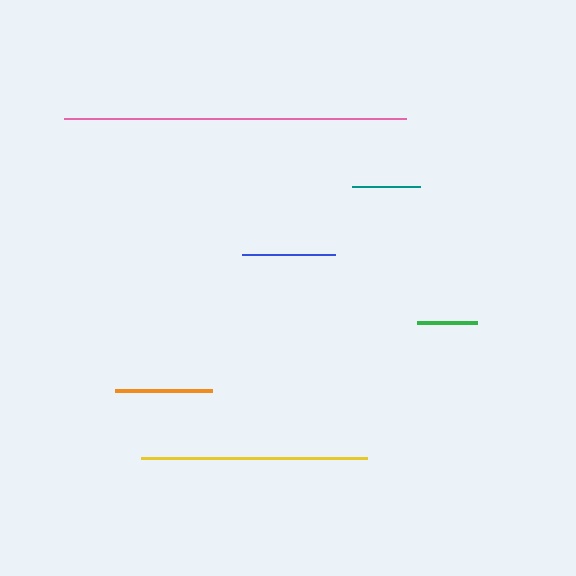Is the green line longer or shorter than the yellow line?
The yellow line is longer than the green line.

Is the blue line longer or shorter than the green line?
The blue line is longer than the green line.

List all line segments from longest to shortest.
From longest to shortest: pink, yellow, orange, blue, teal, green.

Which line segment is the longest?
The pink line is the longest at approximately 343 pixels.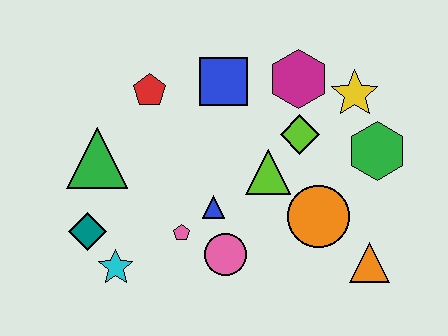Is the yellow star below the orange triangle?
No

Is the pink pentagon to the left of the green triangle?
No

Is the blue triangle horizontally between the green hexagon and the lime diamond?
No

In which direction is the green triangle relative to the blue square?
The green triangle is to the left of the blue square.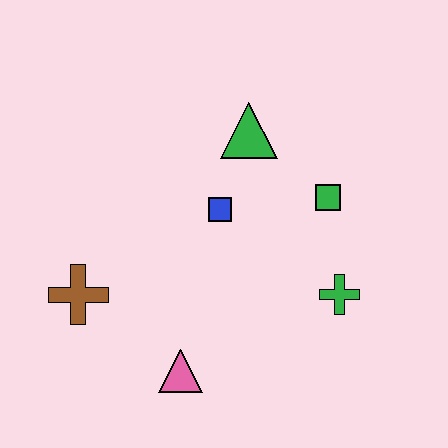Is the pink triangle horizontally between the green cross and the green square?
No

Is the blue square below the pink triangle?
No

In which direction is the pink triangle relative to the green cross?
The pink triangle is to the left of the green cross.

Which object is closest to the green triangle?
The blue square is closest to the green triangle.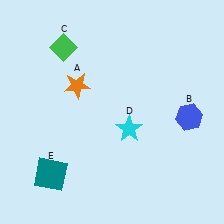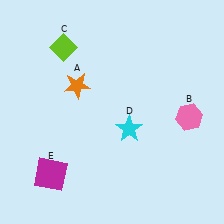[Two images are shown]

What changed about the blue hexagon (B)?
In Image 1, B is blue. In Image 2, it changed to pink.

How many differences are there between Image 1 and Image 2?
There are 3 differences between the two images.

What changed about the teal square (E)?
In Image 1, E is teal. In Image 2, it changed to magenta.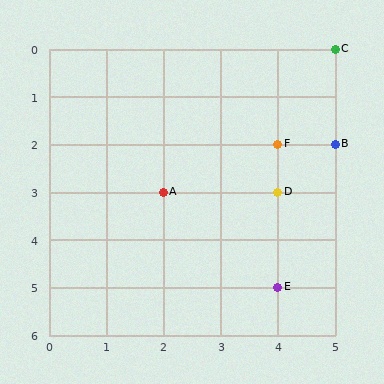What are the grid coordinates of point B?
Point B is at grid coordinates (5, 2).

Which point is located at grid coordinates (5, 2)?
Point B is at (5, 2).